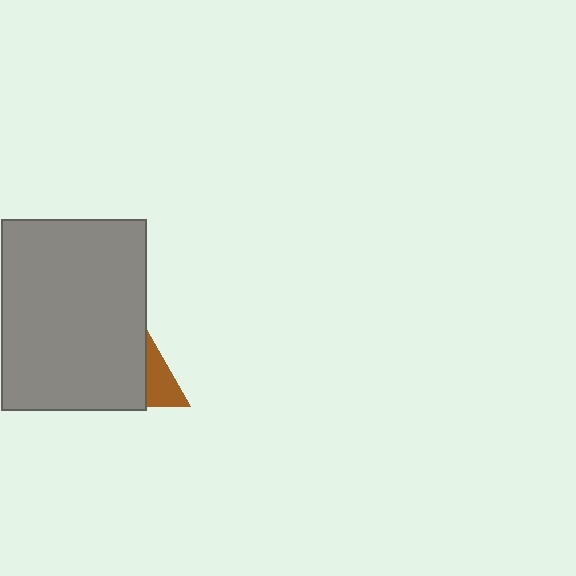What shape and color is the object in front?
The object in front is a gray rectangle.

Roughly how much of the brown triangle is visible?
A small part of it is visible (roughly 40%).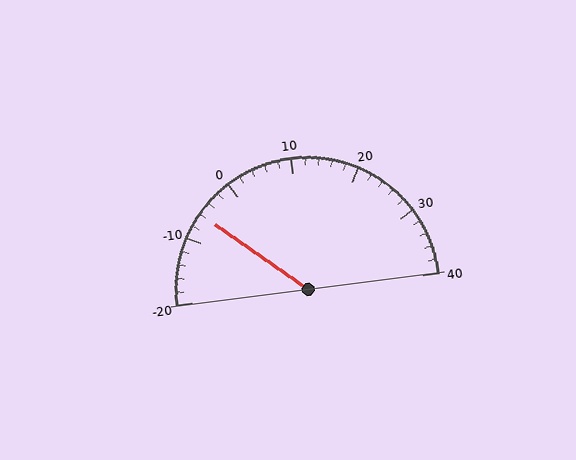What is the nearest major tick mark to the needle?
The nearest major tick mark is -10.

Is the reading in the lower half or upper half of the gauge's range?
The reading is in the lower half of the range (-20 to 40).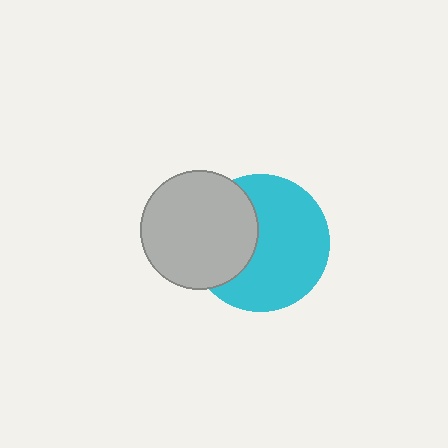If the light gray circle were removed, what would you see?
You would see the complete cyan circle.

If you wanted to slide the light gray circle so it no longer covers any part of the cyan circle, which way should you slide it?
Slide it left — that is the most direct way to separate the two shapes.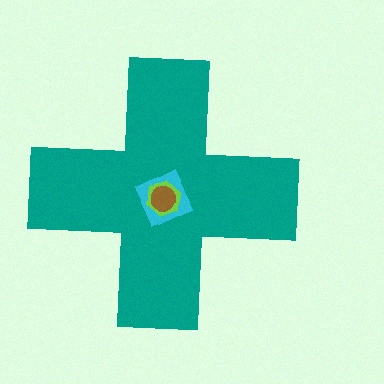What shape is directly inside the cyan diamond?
The lime hexagon.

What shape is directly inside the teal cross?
The cyan diamond.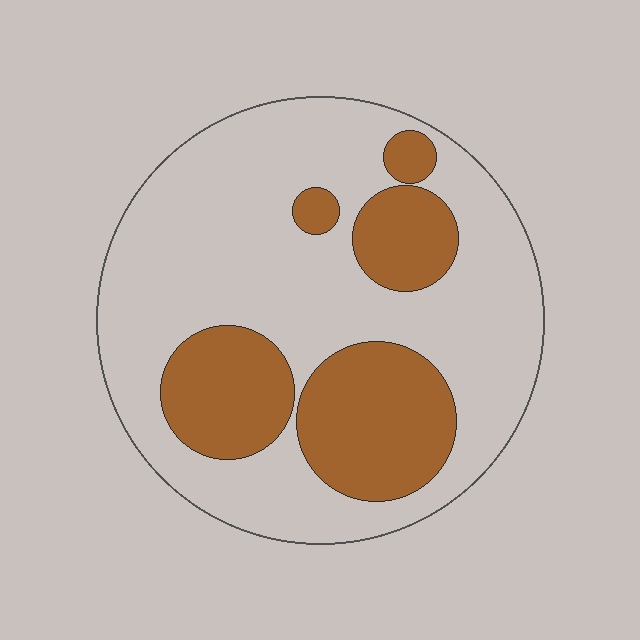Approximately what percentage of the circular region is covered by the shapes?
Approximately 30%.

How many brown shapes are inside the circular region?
5.